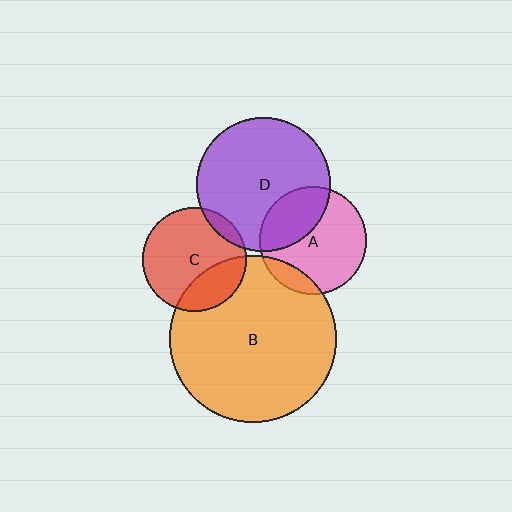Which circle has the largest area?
Circle B (orange).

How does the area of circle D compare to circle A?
Approximately 1.6 times.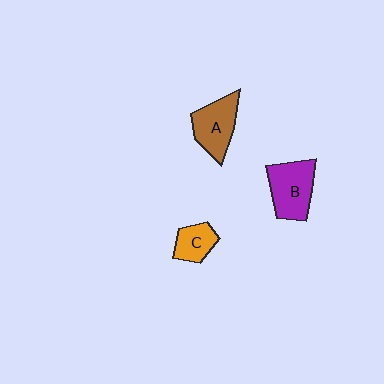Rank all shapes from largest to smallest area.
From largest to smallest: B (purple), A (brown), C (orange).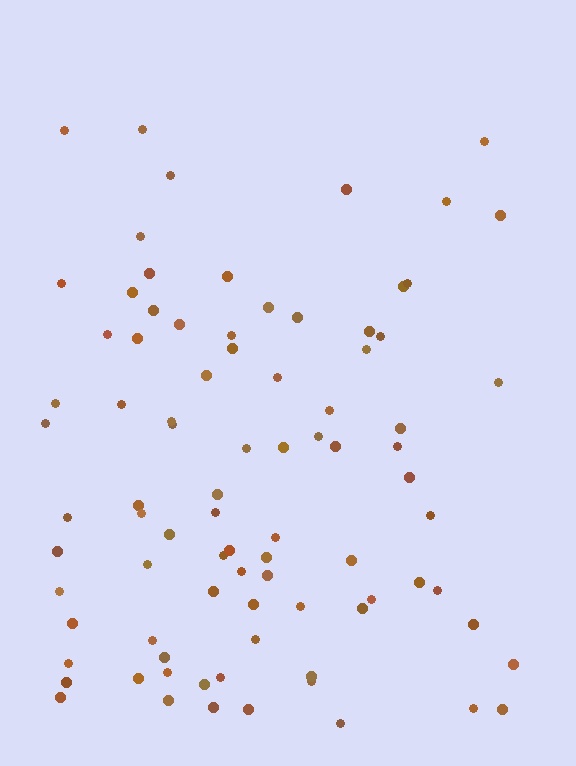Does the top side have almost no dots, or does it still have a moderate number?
Still a moderate number, just noticeably fewer than the bottom.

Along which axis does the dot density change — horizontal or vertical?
Vertical.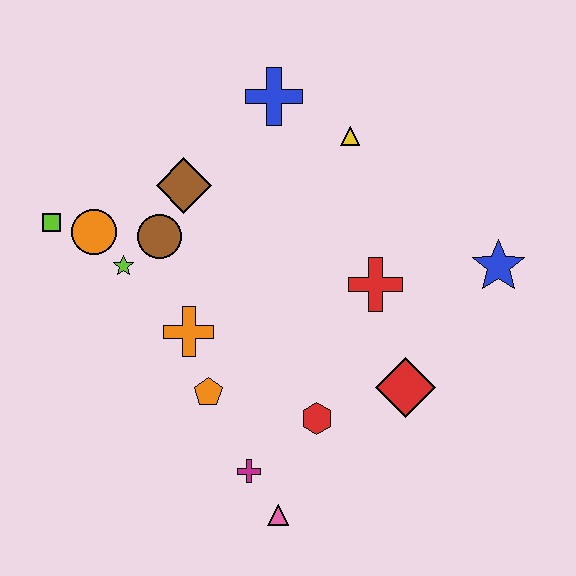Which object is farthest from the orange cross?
The blue star is farthest from the orange cross.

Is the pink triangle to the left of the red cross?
Yes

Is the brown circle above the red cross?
Yes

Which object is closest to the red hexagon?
The magenta cross is closest to the red hexagon.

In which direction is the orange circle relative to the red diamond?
The orange circle is to the left of the red diamond.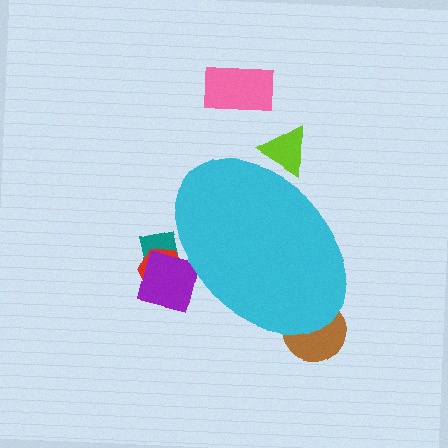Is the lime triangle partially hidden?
Yes, the lime triangle is partially hidden behind the cyan ellipse.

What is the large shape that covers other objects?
A cyan ellipse.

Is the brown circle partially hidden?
Yes, the brown circle is partially hidden behind the cyan ellipse.